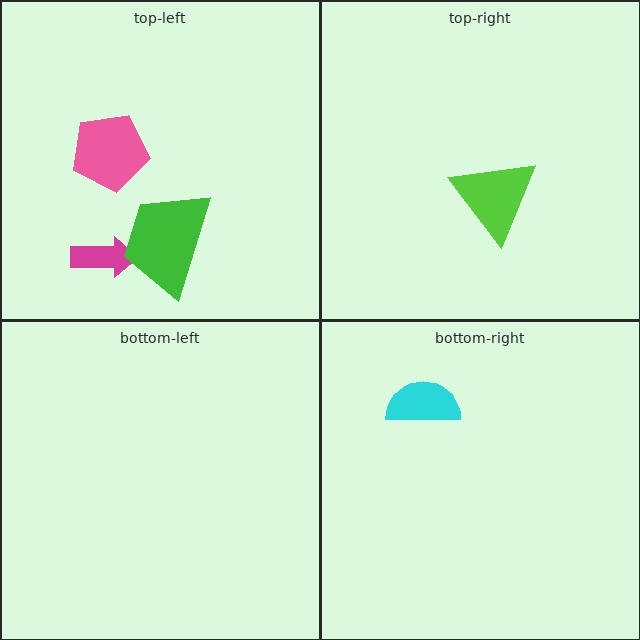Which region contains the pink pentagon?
The top-left region.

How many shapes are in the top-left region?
3.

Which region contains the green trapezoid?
The top-left region.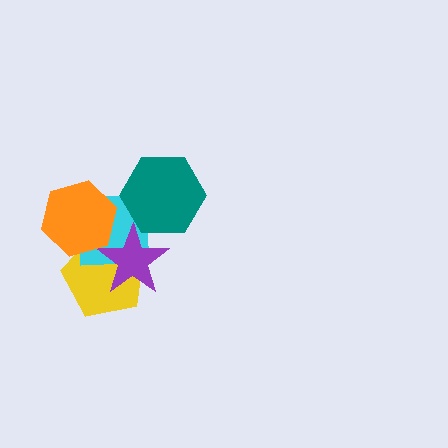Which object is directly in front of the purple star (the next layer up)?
The orange hexagon is directly in front of the purple star.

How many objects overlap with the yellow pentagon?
3 objects overlap with the yellow pentagon.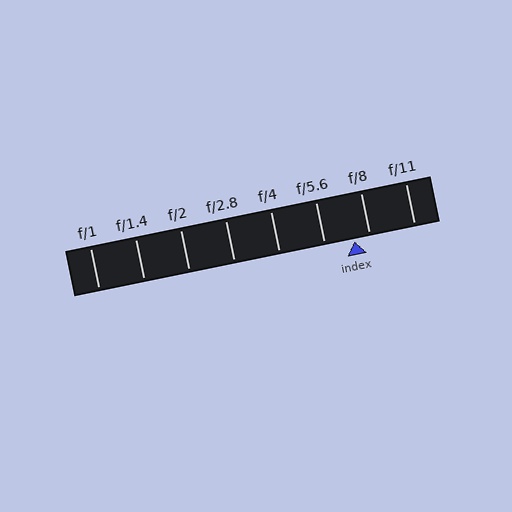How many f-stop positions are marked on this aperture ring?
There are 8 f-stop positions marked.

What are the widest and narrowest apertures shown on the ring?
The widest aperture shown is f/1 and the narrowest is f/11.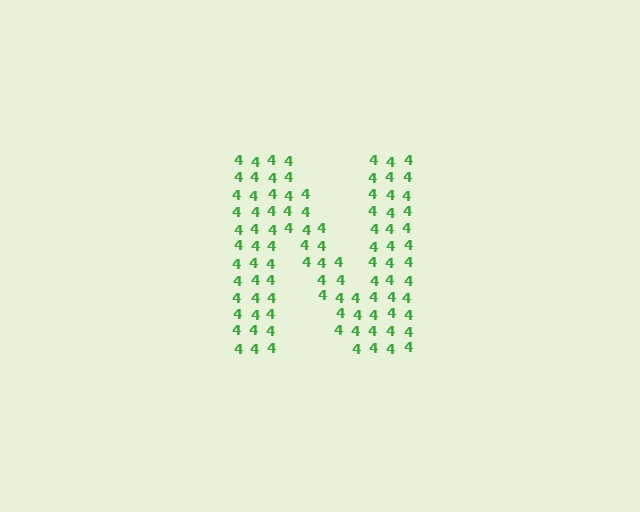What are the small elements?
The small elements are digit 4's.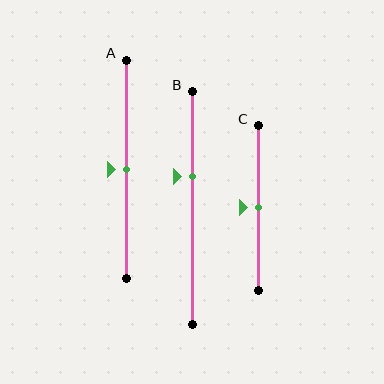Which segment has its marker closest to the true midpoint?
Segment A has its marker closest to the true midpoint.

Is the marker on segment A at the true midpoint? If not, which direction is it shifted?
Yes, the marker on segment A is at the true midpoint.